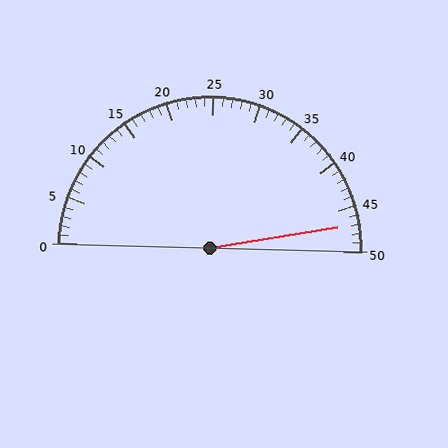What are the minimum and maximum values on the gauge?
The gauge ranges from 0 to 50.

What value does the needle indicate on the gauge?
The needle indicates approximately 47.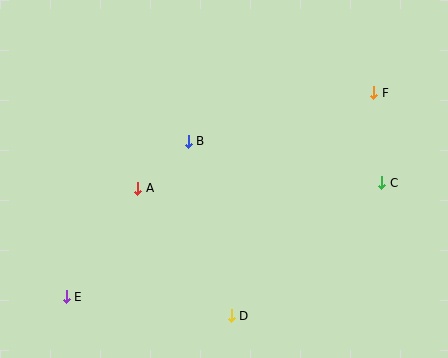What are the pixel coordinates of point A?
Point A is at (138, 188).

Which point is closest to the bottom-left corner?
Point E is closest to the bottom-left corner.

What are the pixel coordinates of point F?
Point F is at (374, 93).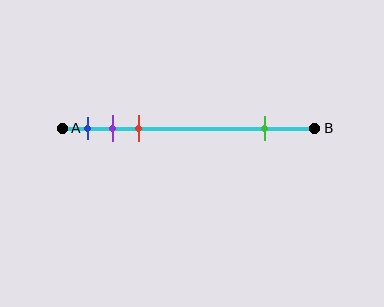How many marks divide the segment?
There are 4 marks dividing the segment.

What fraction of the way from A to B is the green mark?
The green mark is approximately 80% (0.8) of the way from A to B.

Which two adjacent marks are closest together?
The purple and red marks are the closest adjacent pair.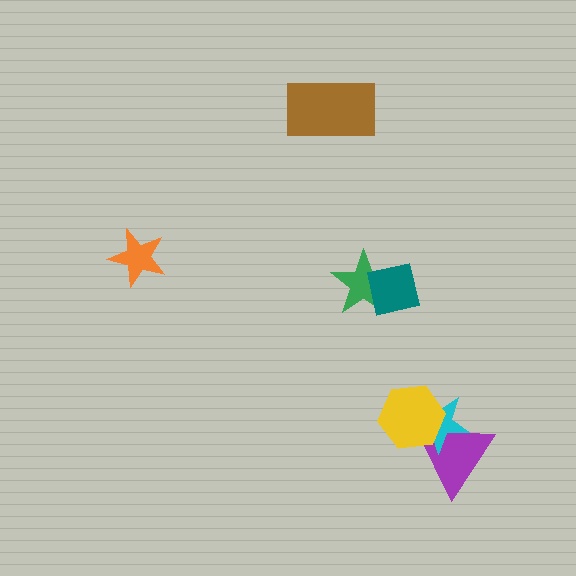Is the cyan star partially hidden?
Yes, it is partially covered by another shape.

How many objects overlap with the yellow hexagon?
2 objects overlap with the yellow hexagon.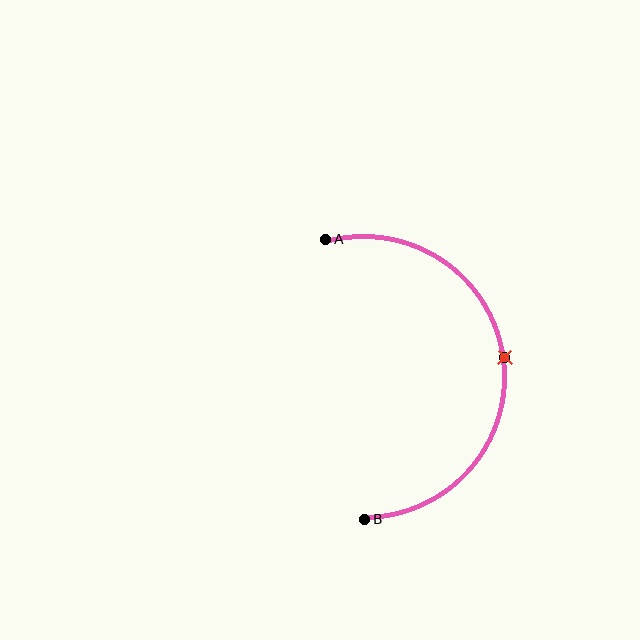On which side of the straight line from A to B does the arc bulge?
The arc bulges to the right of the straight line connecting A and B.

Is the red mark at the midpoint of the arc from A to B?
Yes. The red mark lies on the arc at equal arc-length from both A and B — it is the arc midpoint.